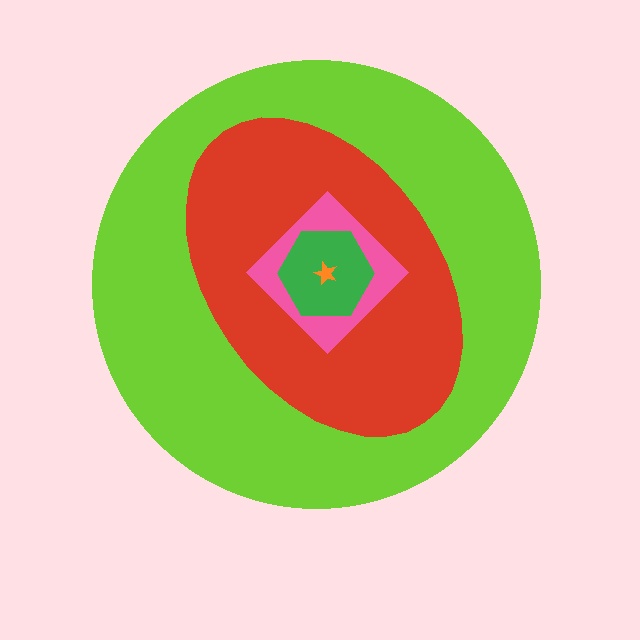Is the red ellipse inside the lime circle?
Yes.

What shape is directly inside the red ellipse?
The pink diamond.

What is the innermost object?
The orange star.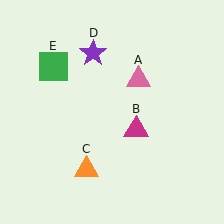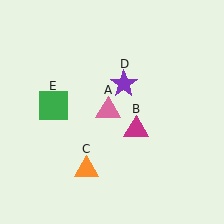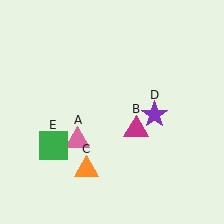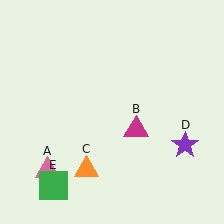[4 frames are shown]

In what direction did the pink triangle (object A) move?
The pink triangle (object A) moved down and to the left.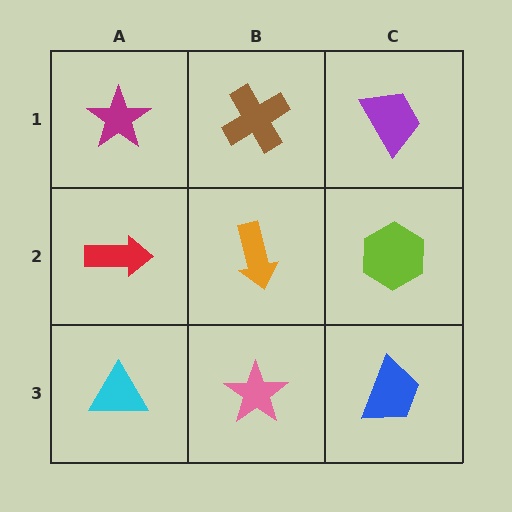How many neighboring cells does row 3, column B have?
3.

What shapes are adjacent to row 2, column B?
A brown cross (row 1, column B), a pink star (row 3, column B), a red arrow (row 2, column A), a lime hexagon (row 2, column C).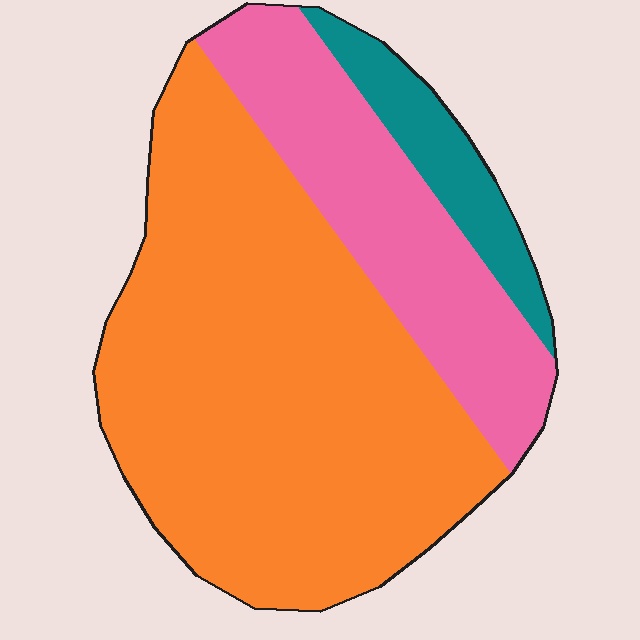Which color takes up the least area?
Teal, at roughly 10%.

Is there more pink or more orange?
Orange.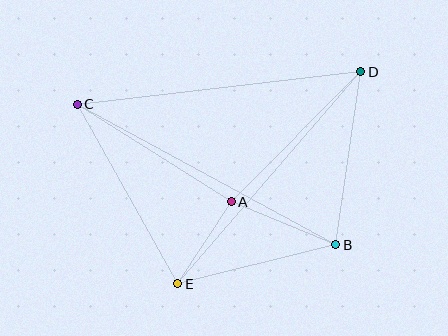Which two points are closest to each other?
Points A and E are closest to each other.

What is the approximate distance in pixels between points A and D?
The distance between A and D is approximately 183 pixels.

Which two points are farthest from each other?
Points B and C are farthest from each other.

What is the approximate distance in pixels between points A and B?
The distance between A and B is approximately 113 pixels.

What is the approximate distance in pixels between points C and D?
The distance between C and D is approximately 285 pixels.